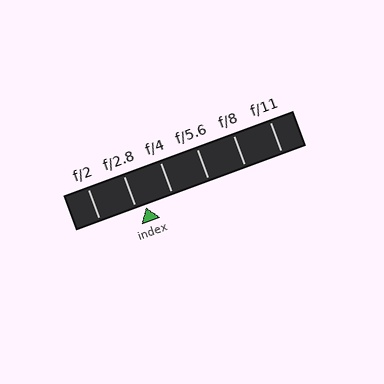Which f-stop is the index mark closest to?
The index mark is closest to f/2.8.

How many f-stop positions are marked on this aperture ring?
There are 6 f-stop positions marked.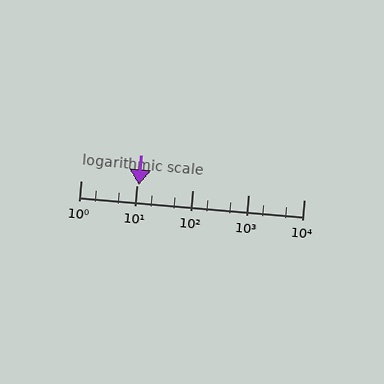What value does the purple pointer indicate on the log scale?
The pointer indicates approximately 11.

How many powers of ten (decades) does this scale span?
The scale spans 4 decades, from 1 to 10000.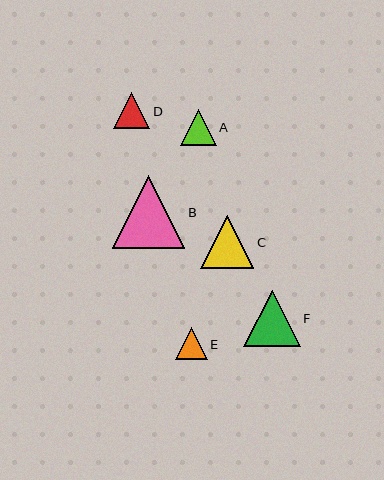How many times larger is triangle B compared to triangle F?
Triangle B is approximately 1.3 times the size of triangle F.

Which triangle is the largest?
Triangle B is the largest with a size of approximately 72 pixels.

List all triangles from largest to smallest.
From largest to smallest: B, F, C, D, A, E.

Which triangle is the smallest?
Triangle E is the smallest with a size of approximately 31 pixels.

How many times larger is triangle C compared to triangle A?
Triangle C is approximately 1.5 times the size of triangle A.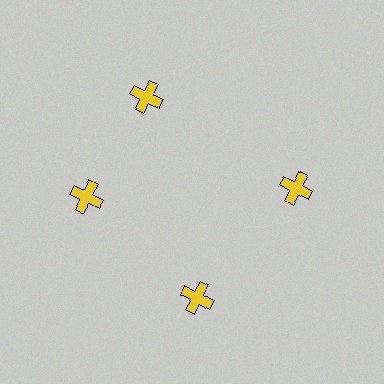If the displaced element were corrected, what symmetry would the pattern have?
It would have 4-fold rotational symmetry — the pattern would map onto itself every 90 degrees.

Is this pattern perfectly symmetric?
No. The 4 yellow crosses are arranged in a ring, but one element near the 12 o'clock position is rotated out of alignment along the ring, breaking the 4-fold rotational symmetry.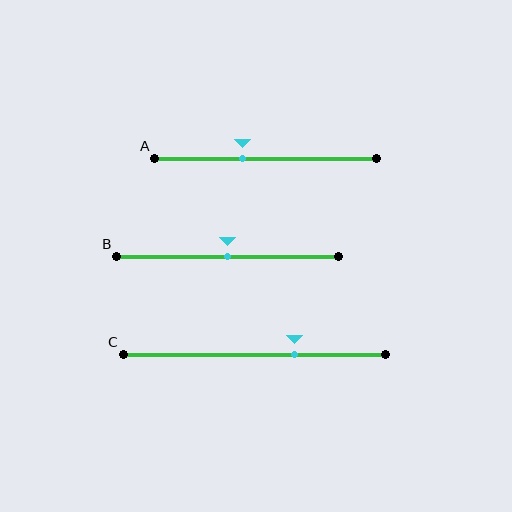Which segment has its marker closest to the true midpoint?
Segment B has its marker closest to the true midpoint.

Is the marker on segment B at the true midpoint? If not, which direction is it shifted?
Yes, the marker on segment B is at the true midpoint.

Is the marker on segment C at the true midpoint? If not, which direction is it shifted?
No, the marker on segment C is shifted to the right by about 15% of the segment length.